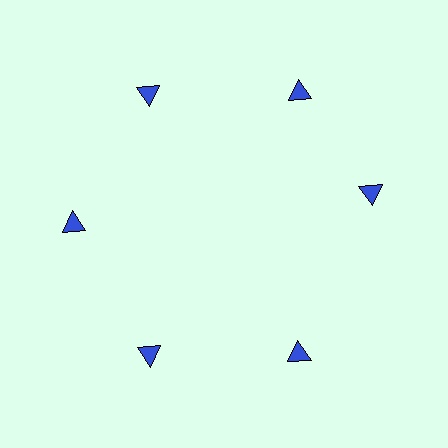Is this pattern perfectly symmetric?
No. The 6 blue triangles are arranged in a ring, but one element near the 3 o'clock position is rotated out of alignment along the ring, breaking the 6-fold rotational symmetry.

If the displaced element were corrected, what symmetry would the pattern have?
It would have 6-fold rotational symmetry — the pattern would map onto itself every 60 degrees.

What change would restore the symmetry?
The symmetry would be restored by rotating it back into even spacing with its neighbors so that all 6 triangles sit at equal angles and equal distance from the center.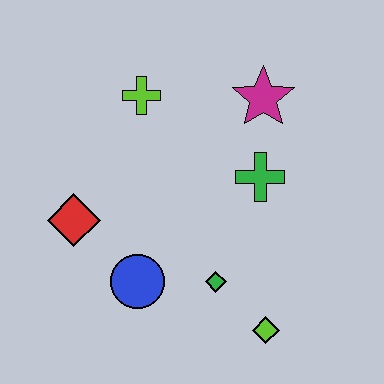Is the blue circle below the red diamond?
Yes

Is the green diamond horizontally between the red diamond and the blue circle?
No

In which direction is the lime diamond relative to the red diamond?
The lime diamond is to the right of the red diamond.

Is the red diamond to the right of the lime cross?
No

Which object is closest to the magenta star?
The green cross is closest to the magenta star.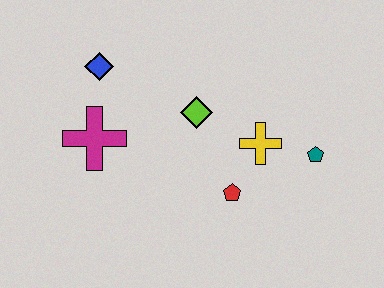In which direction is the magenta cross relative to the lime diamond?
The magenta cross is to the left of the lime diamond.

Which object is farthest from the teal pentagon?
The blue diamond is farthest from the teal pentagon.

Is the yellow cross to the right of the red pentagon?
Yes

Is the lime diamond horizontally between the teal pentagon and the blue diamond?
Yes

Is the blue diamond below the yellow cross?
No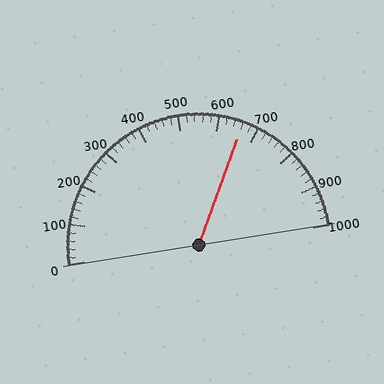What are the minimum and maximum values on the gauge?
The gauge ranges from 0 to 1000.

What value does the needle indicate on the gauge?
The needle indicates approximately 660.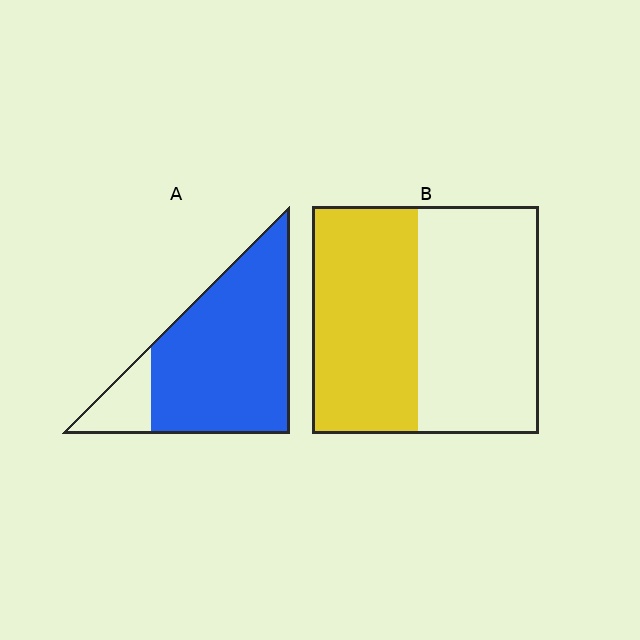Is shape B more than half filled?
Roughly half.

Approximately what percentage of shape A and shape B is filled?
A is approximately 85% and B is approximately 45%.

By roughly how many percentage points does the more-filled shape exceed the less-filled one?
By roughly 40 percentage points (A over B).